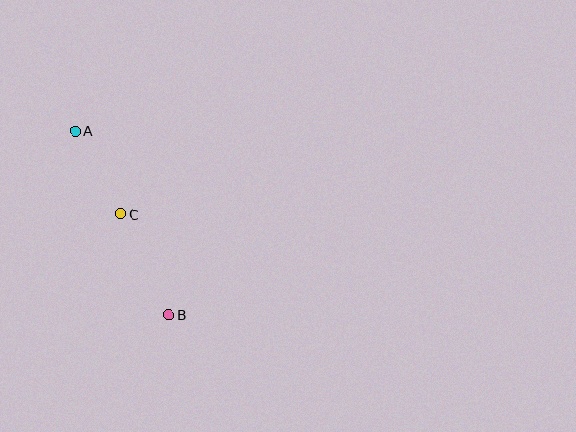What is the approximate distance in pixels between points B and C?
The distance between B and C is approximately 112 pixels.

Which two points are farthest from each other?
Points A and B are farthest from each other.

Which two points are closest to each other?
Points A and C are closest to each other.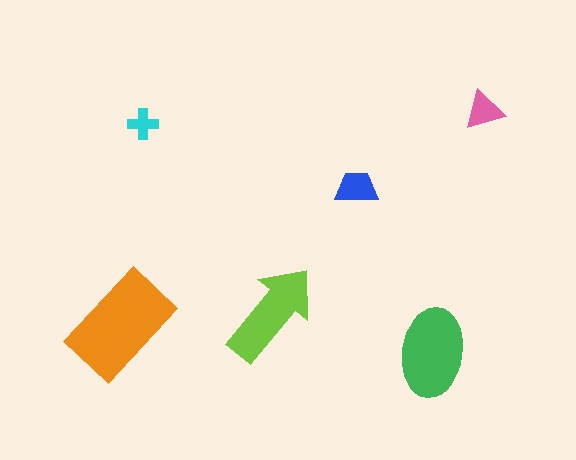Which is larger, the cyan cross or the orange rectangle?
The orange rectangle.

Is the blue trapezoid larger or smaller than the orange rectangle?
Smaller.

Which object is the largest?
The orange rectangle.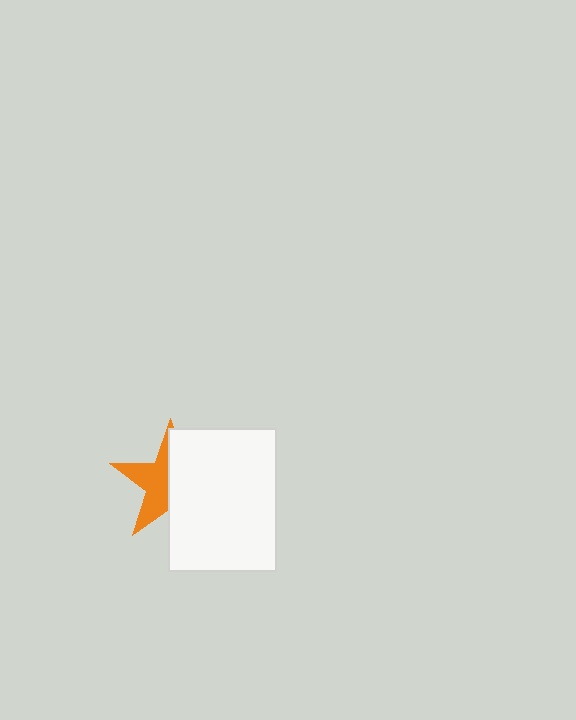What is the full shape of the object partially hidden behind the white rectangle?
The partially hidden object is an orange star.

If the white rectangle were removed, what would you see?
You would see the complete orange star.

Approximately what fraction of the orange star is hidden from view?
Roughly 55% of the orange star is hidden behind the white rectangle.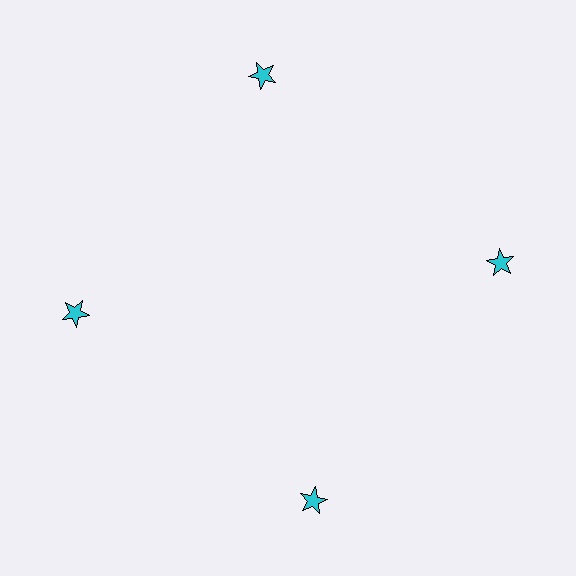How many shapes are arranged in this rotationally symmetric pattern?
There are 4 shapes, arranged in 4 groups of 1.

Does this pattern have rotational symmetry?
Yes, this pattern has 4-fold rotational symmetry. It looks the same after rotating 90 degrees around the center.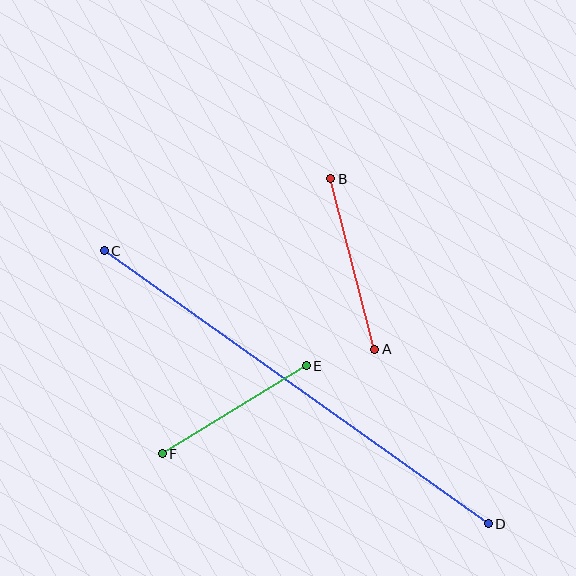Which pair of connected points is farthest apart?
Points C and D are farthest apart.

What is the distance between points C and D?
The distance is approximately 471 pixels.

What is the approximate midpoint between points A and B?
The midpoint is at approximately (353, 264) pixels.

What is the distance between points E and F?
The distance is approximately 169 pixels.